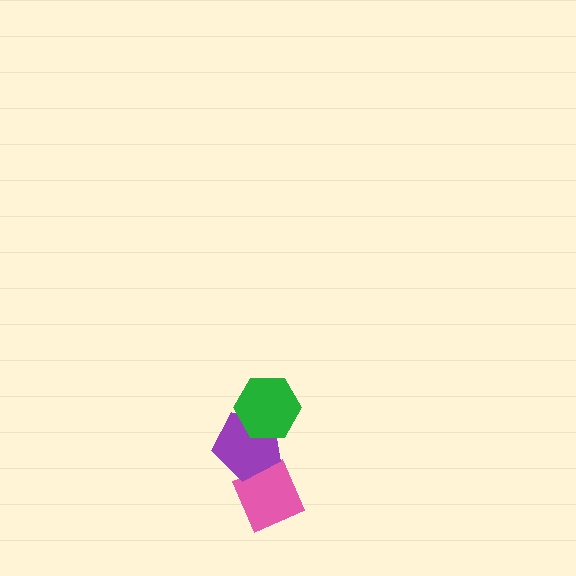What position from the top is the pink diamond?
The pink diamond is 3rd from the top.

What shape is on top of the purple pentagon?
The green hexagon is on top of the purple pentagon.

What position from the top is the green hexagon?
The green hexagon is 1st from the top.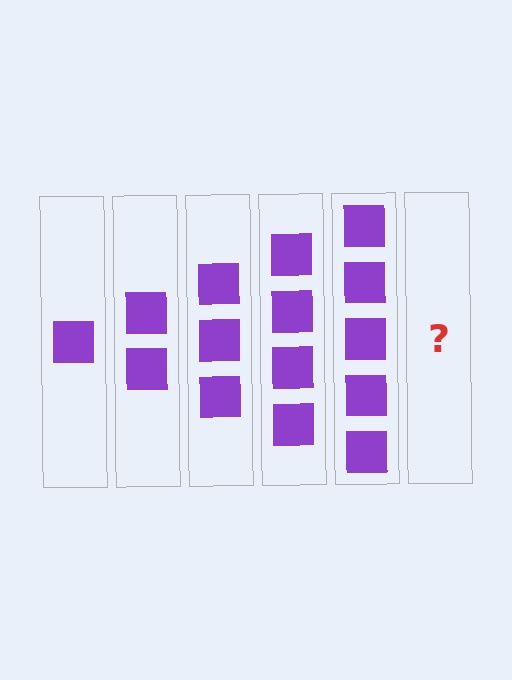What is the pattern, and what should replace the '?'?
The pattern is that each step adds one more square. The '?' should be 6 squares.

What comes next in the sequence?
The next element should be 6 squares.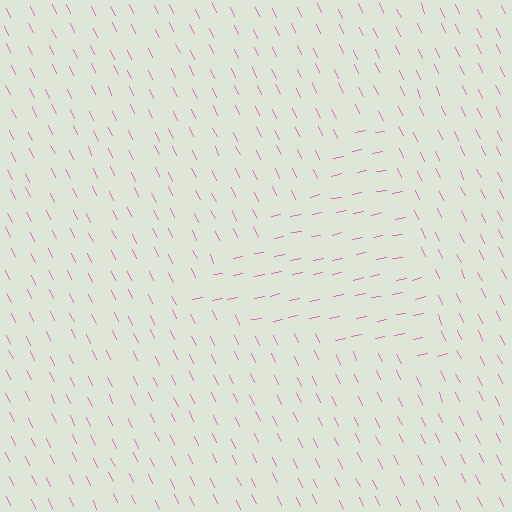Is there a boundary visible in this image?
Yes, there is a texture boundary formed by a change in line orientation.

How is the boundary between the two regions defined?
The boundary is defined purely by a change in line orientation (approximately 76 degrees difference). All lines are the same color and thickness.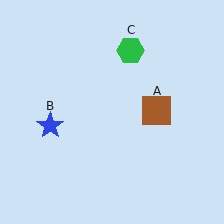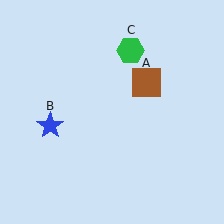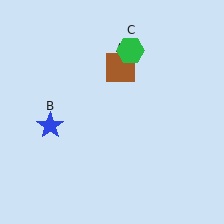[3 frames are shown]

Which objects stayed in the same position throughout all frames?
Blue star (object B) and green hexagon (object C) remained stationary.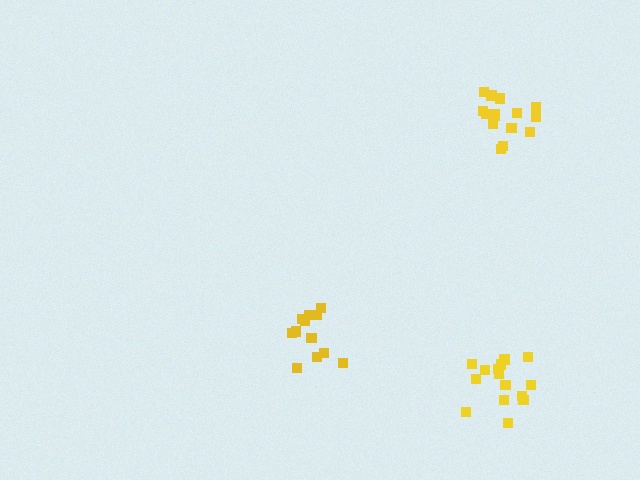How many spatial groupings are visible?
There are 3 spatial groupings.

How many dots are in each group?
Group 1: 16 dots, Group 2: 12 dots, Group 3: 15 dots (43 total).